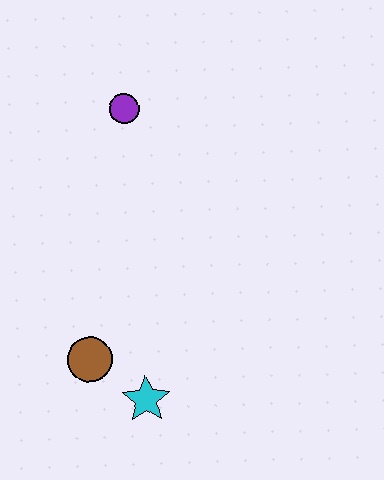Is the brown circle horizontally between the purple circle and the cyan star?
No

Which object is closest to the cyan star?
The brown circle is closest to the cyan star.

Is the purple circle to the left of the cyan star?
Yes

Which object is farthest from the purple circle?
The cyan star is farthest from the purple circle.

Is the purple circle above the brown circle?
Yes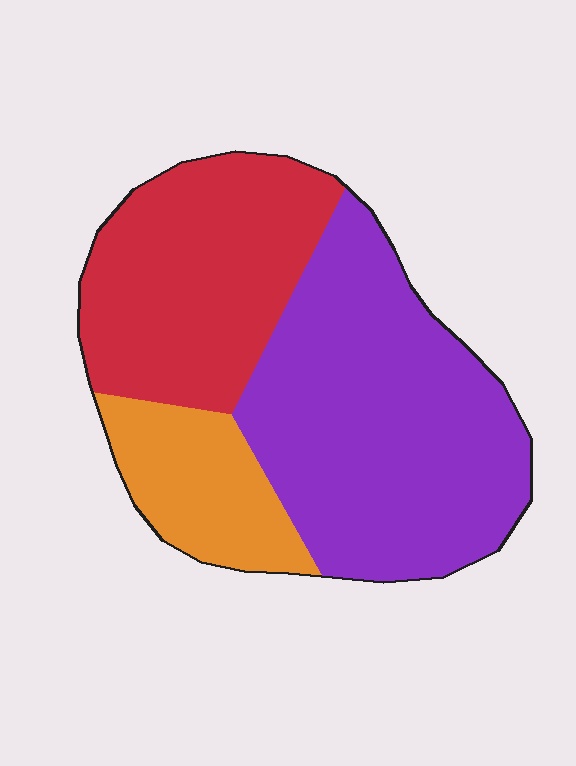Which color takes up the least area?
Orange, at roughly 15%.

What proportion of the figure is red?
Red takes up between a third and a half of the figure.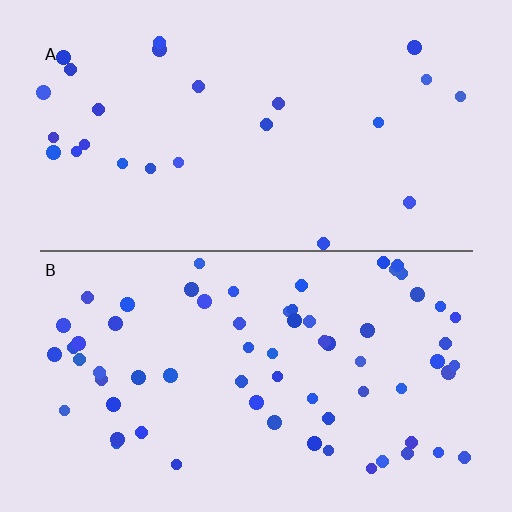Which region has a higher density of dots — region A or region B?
B (the bottom).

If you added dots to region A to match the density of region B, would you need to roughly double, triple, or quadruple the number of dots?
Approximately triple.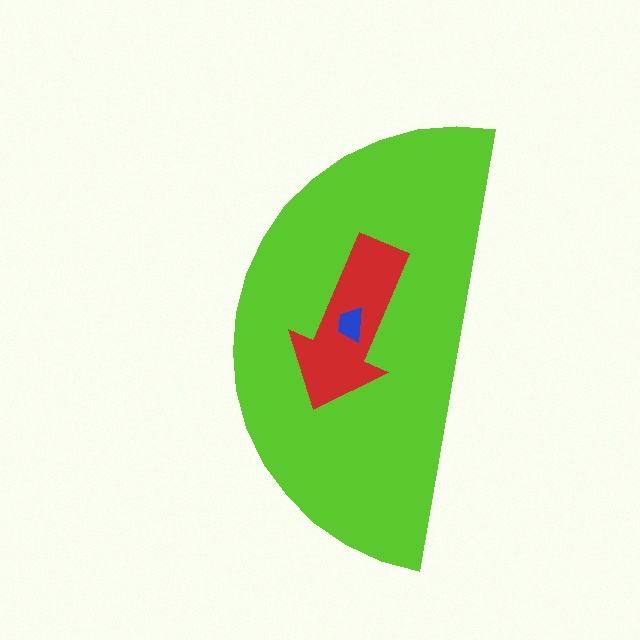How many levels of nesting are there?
3.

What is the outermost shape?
The lime semicircle.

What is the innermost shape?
The blue trapezoid.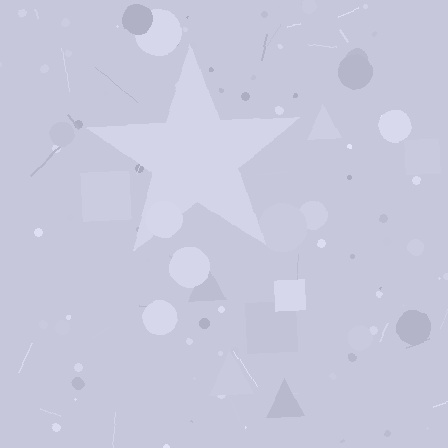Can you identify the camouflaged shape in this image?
The camouflaged shape is a star.